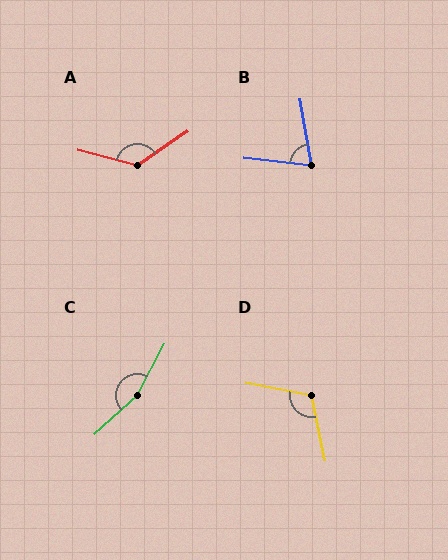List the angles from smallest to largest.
B (74°), D (112°), A (131°), C (160°).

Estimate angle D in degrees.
Approximately 112 degrees.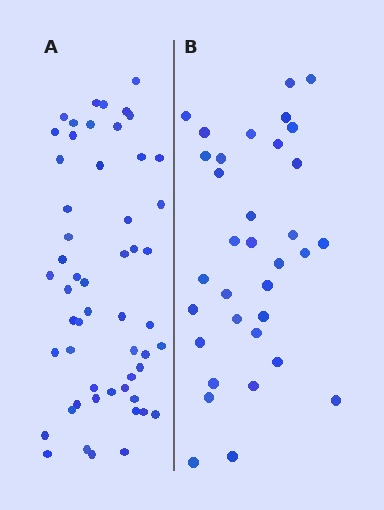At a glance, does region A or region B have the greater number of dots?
Region A (the left region) has more dots.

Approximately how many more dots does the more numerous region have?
Region A has approximately 20 more dots than region B.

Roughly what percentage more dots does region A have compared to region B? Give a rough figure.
About 60% more.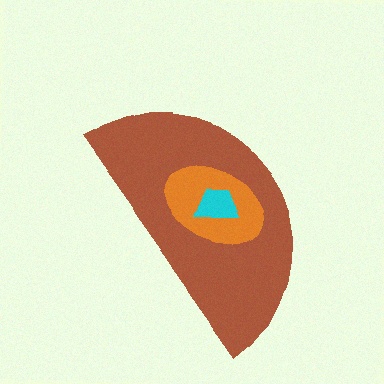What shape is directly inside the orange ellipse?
The cyan trapezoid.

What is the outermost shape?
The brown semicircle.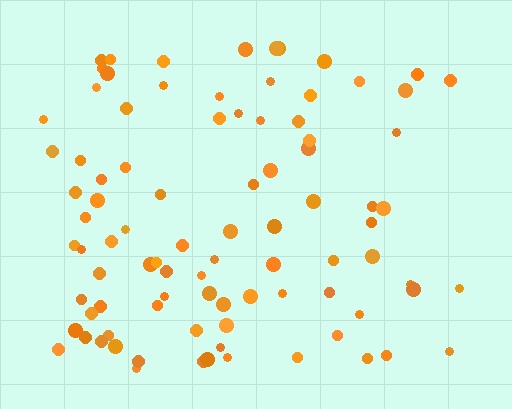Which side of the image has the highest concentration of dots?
The left.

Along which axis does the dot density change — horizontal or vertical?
Horizontal.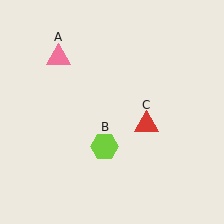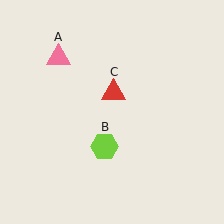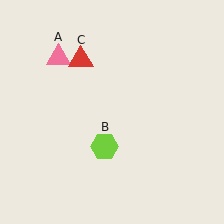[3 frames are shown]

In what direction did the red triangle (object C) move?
The red triangle (object C) moved up and to the left.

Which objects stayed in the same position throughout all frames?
Pink triangle (object A) and lime hexagon (object B) remained stationary.